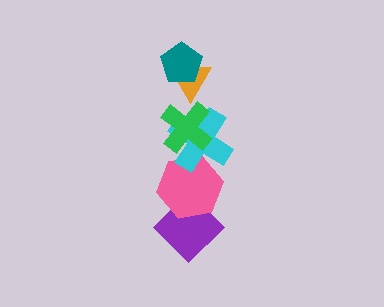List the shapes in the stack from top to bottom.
From top to bottom: the teal pentagon, the orange triangle, the green cross, the cyan cross, the pink hexagon, the purple diamond.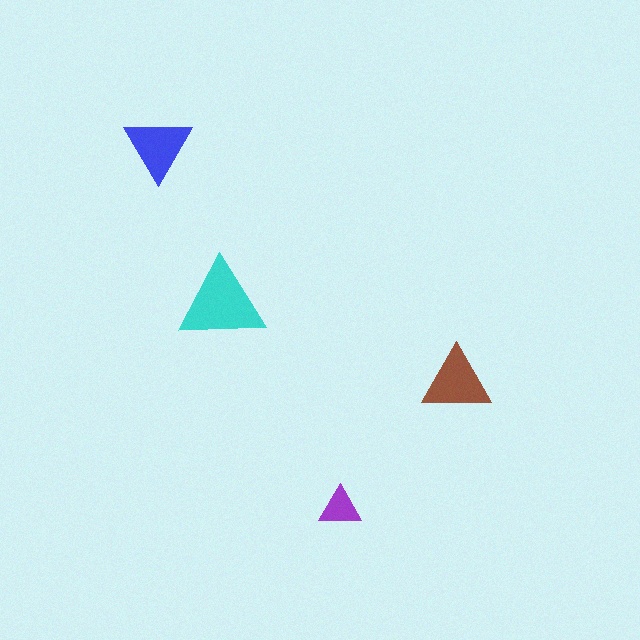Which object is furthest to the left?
The blue triangle is leftmost.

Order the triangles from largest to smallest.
the cyan one, the brown one, the blue one, the purple one.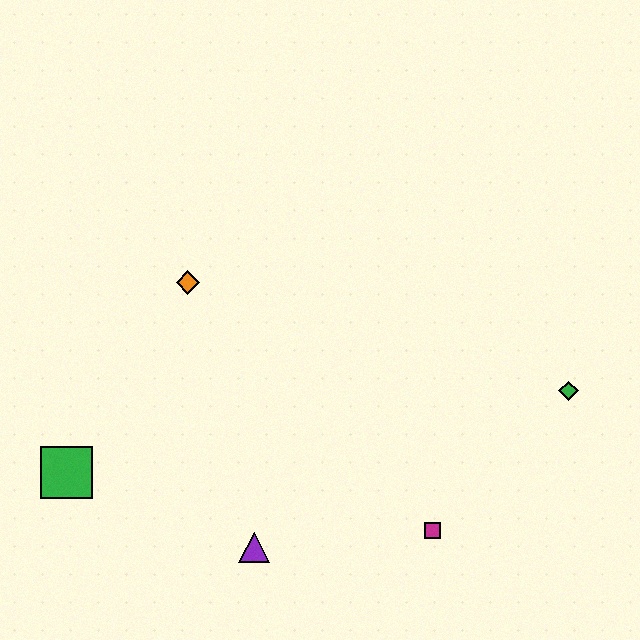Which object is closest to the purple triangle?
The magenta square is closest to the purple triangle.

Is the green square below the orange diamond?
Yes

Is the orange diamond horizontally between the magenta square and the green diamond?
No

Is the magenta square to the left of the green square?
No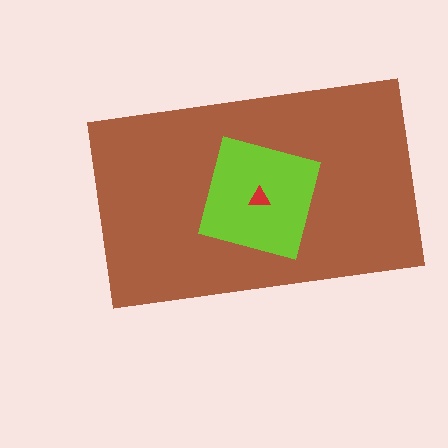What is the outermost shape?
The brown rectangle.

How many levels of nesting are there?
3.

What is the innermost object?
The red triangle.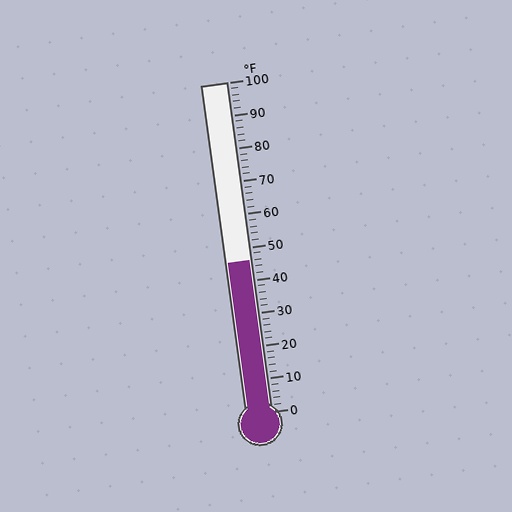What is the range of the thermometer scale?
The thermometer scale ranges from 0°F to 100°F.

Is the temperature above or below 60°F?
The temperature is below 60°F.